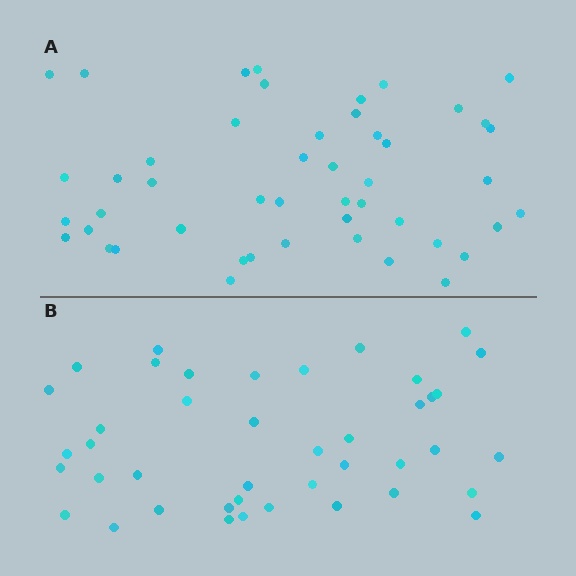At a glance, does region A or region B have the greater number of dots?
Region A (the top region) has more dots.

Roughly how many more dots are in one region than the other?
Region A has about 6 more dots than region B.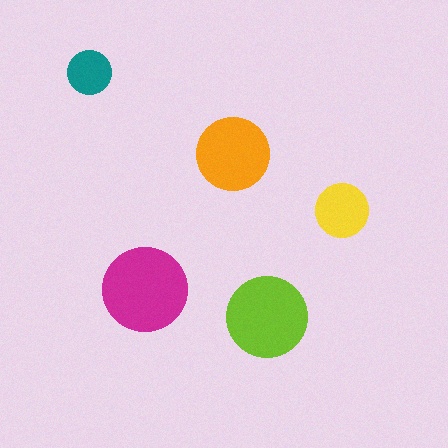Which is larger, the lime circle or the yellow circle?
The lime one.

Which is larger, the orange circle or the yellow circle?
The orange one.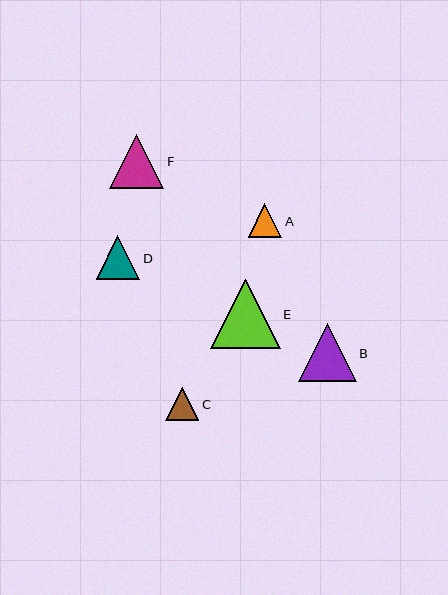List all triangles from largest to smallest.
From largest to smallest: E, B, F, D, A, C.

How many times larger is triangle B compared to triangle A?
Triangle B is approximately 1.7 times the size of triangle A.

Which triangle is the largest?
Triangle E is the largest with a size of approximately 70 pixels.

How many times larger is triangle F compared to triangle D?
Triangle F is approximately 1.2 times the size of triangle D.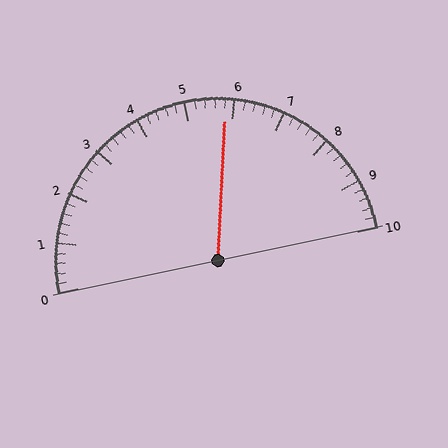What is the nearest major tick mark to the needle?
The nearest major tick mark is 6.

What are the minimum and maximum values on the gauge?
The gauge ranges from 0 to 10.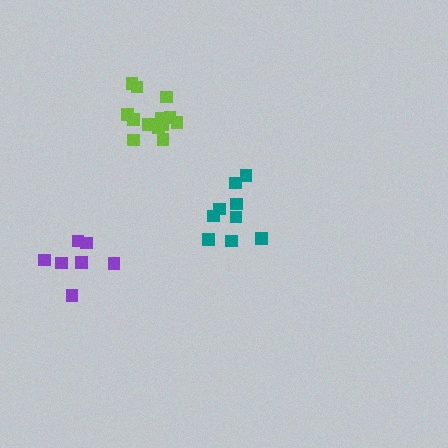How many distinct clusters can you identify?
There are 3 distinct clusters.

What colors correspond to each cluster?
The clusters are colored: lime, purple, teal.